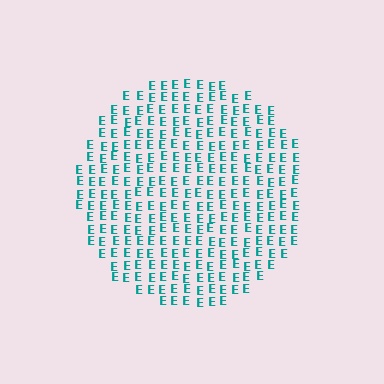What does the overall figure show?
The overall figure shows a circle.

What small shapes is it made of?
It is made of small letter E's.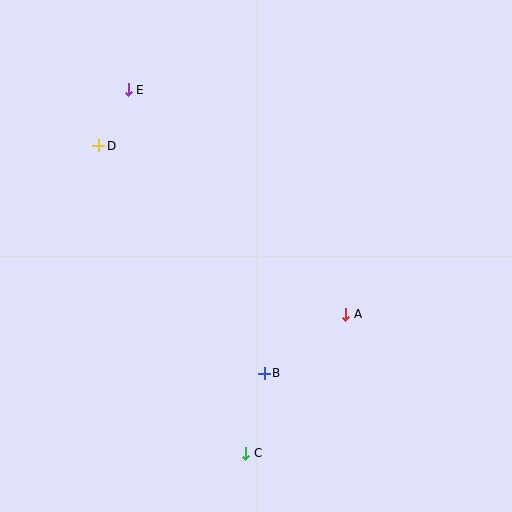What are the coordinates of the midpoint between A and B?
The midpoint between A and B is at (305, 344).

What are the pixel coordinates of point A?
Point A is at (346, 314).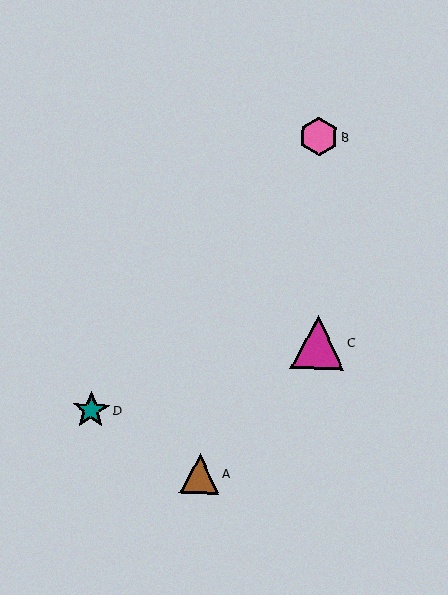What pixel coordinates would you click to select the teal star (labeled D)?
Click at (91, 410) to select the teal star D.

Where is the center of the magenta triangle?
The center of the magenta triangle is at (318, 342).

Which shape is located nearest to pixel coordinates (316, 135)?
The pink hexagon (labeled B) at (319, 137) is nearest to that location.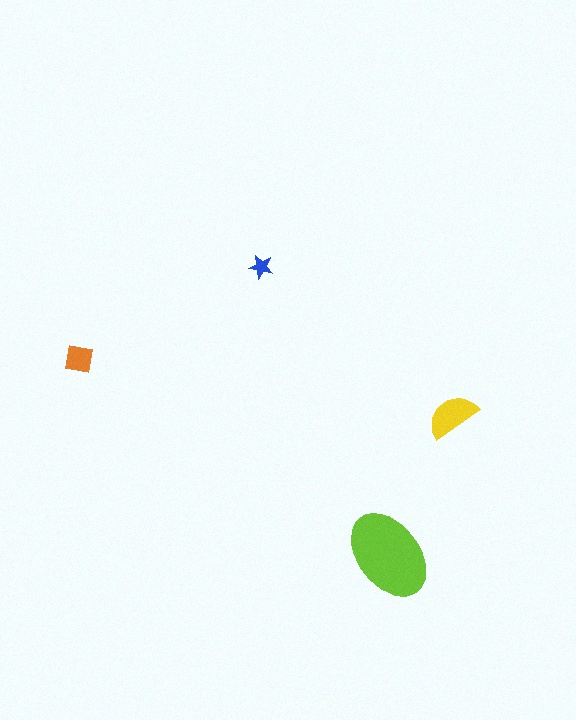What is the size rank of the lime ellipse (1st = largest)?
1st.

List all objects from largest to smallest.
The lime ellipse, the yellow semicircle, the orange square, the blue star.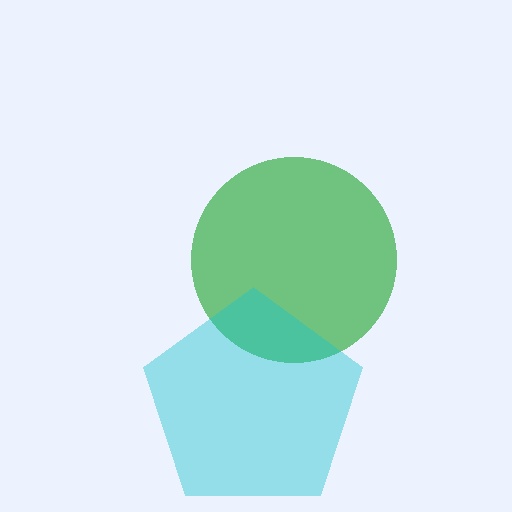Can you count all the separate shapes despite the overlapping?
Yes, there are 2 separate shapes.